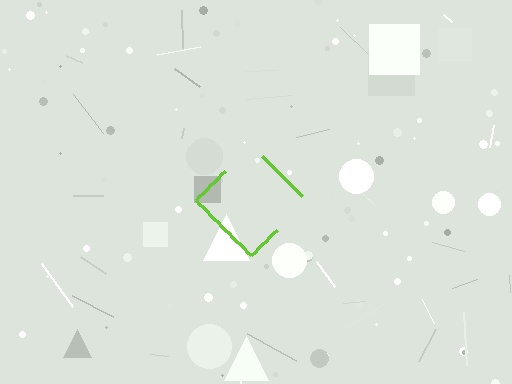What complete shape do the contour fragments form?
The contour fragments form a diamond.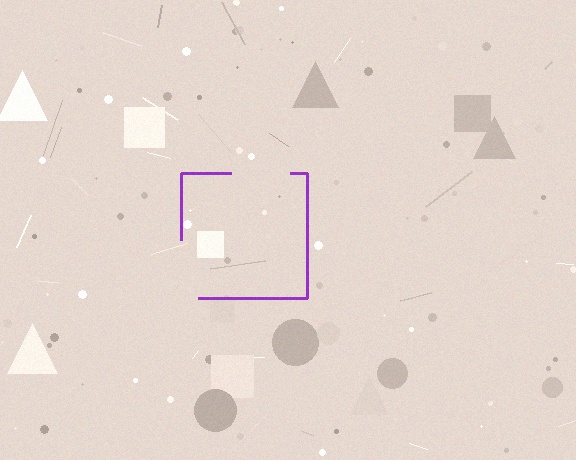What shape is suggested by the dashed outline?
The dashed outline suggests a square.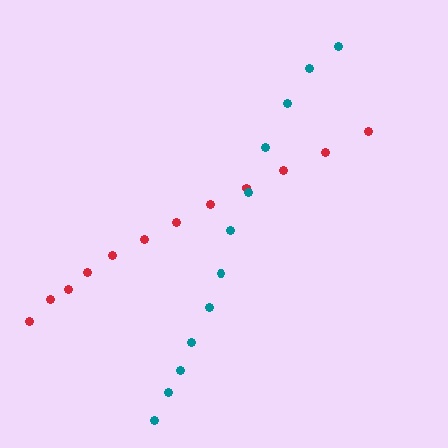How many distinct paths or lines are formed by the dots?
There are 2 distinct paths.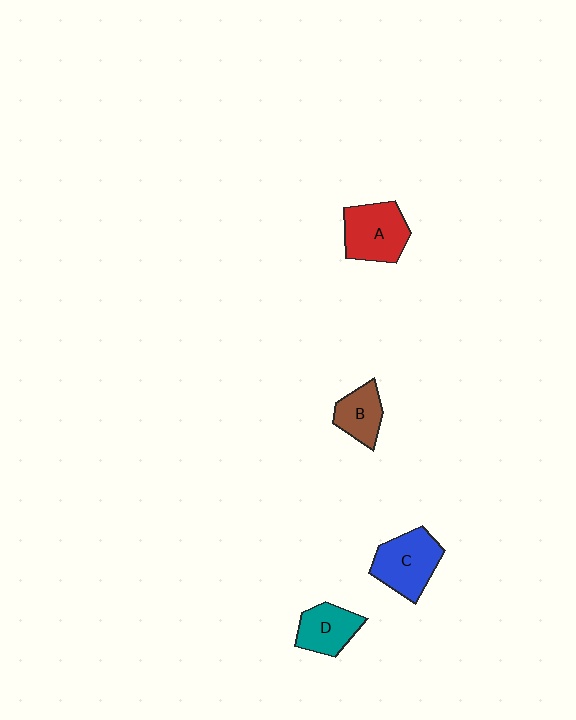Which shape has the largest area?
Shape C (blue).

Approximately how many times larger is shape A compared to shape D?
Approximately 1.3 times.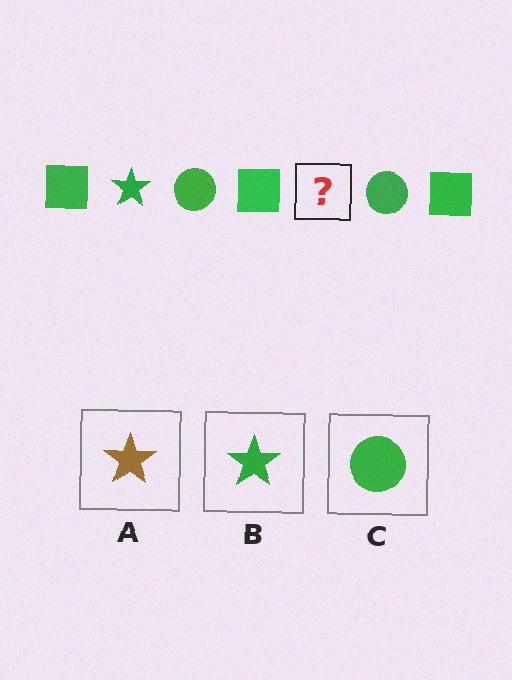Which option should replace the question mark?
Option B.